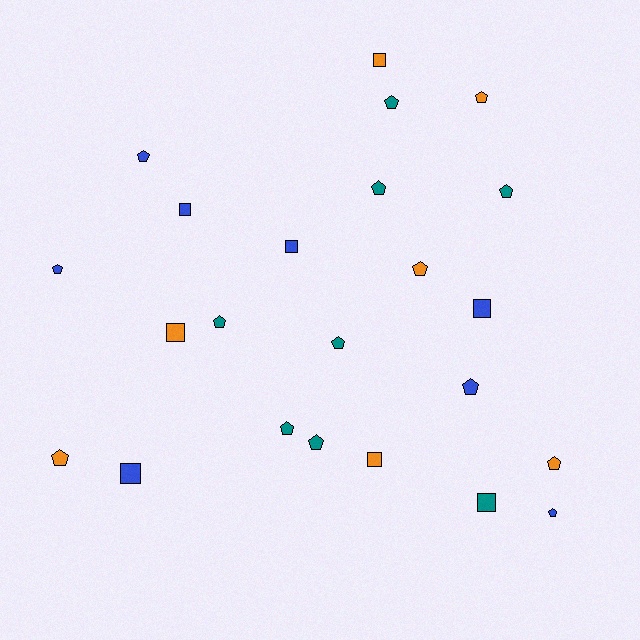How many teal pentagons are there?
There are 7 teal pentagons.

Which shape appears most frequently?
Pentagon, with 15 objects.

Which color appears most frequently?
Teal, with 8 objects.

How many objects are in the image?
There are 23 objects.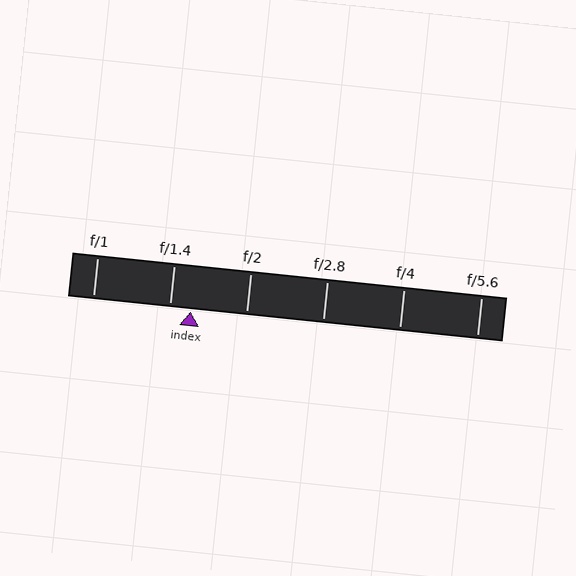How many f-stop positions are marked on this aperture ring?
There are 6 f-stop positions marked.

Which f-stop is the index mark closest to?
The index mark is closest to f/1.4.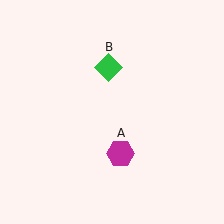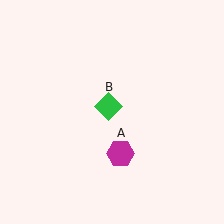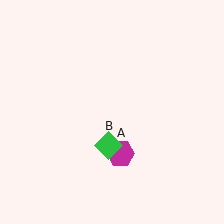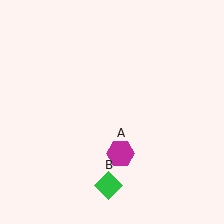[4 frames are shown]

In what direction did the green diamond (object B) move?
The green diamond (object B) moved down.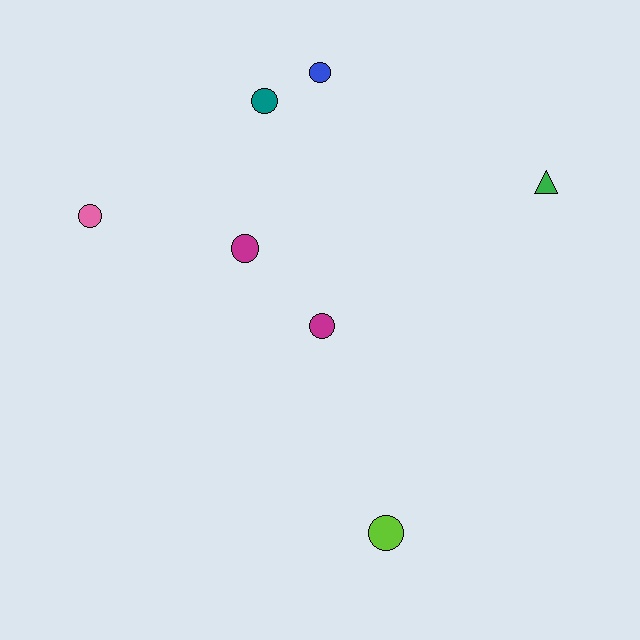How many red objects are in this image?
There are no red objects.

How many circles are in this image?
There are 6 circles.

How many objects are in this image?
There are 7 objects.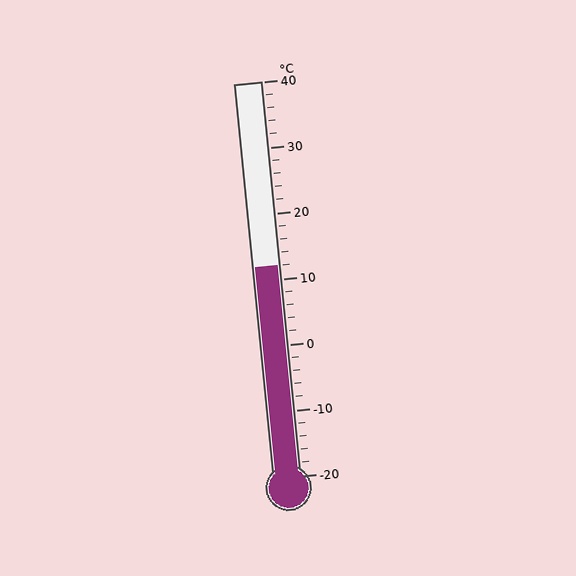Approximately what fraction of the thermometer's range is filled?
The thermometer is filled to approximately 55% of its range.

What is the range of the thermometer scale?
The thermometer scale ranges from -20°C to 40°C.